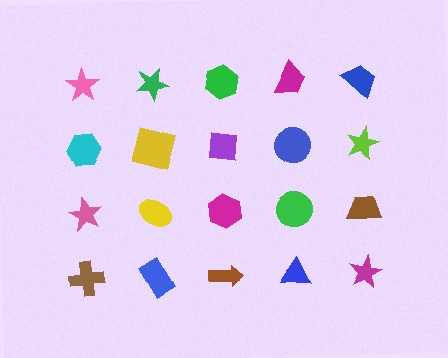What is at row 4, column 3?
A brown arrow.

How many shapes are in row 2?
5 shapes.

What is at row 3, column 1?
A pink star.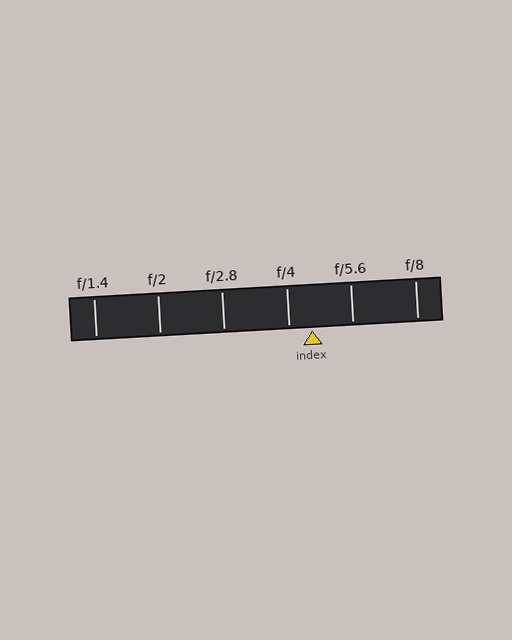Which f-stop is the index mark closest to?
The index mark is closest to f/4.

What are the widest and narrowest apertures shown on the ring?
The widest aperture shown is f/1.4 and the narrowest is f/8.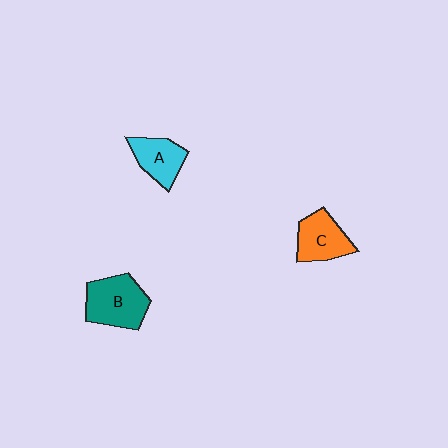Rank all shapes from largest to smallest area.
From largest to smallest: B (teal), C (orange), A (cyan).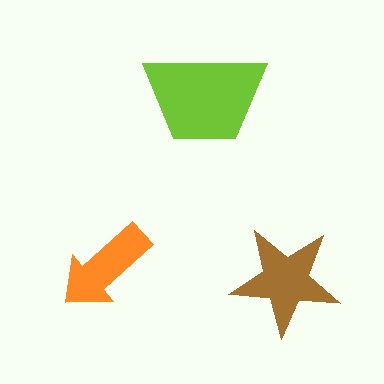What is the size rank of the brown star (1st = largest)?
2nd.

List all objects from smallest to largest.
The orange arrow, the brown star, the lime trapezoid.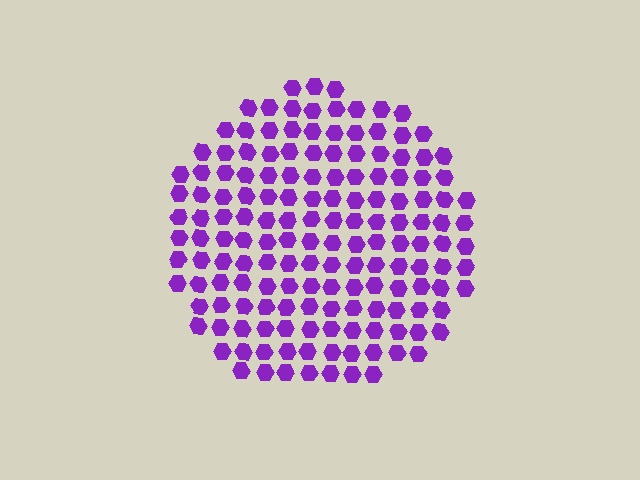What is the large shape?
The large shape is a circle.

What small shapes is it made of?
It is made of small hexagons.